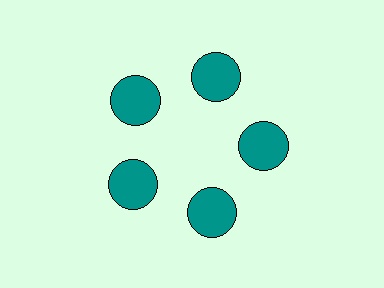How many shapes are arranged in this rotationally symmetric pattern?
There are 5 shapes, arranged in 5 groups of 1.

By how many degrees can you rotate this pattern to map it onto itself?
The pattern maps onto itself every 72 degrees of rotation.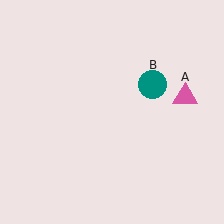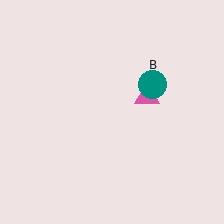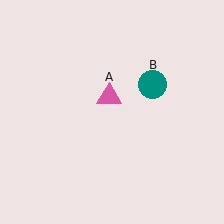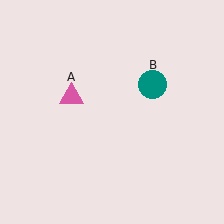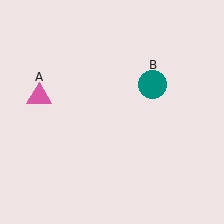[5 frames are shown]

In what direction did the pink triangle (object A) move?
The pink triangle (object A) moved left.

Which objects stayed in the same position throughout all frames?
Teal circle (object B) remained stationary.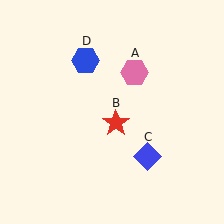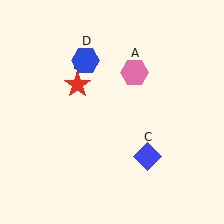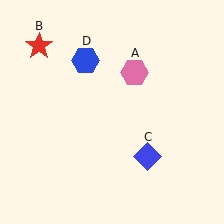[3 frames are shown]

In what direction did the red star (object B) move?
The red star (object B) moved up and to the left.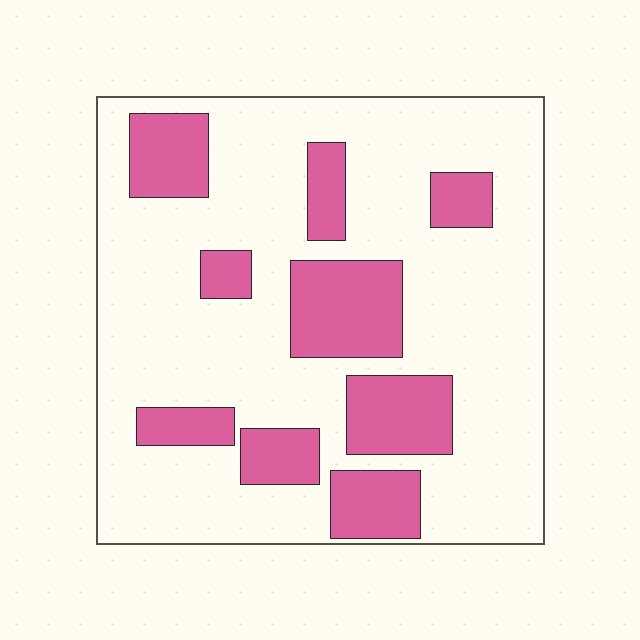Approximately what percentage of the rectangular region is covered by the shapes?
Approximately 25%.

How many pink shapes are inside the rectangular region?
9.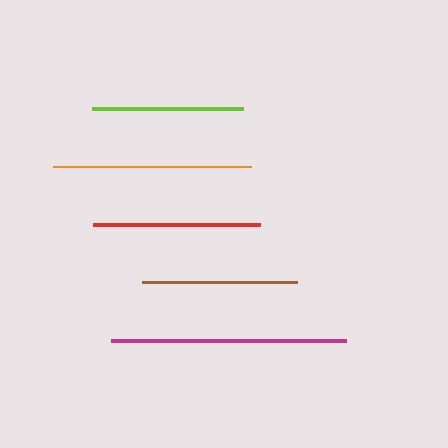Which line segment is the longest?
The magenta line is the longest at approximately 235 pixels.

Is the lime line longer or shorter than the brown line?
The brown line is longer than the lime line.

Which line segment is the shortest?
The lime line is the shortest at approximately 151 pixels.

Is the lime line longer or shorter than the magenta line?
The magenta line is longer than the lime line.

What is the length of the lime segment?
The lime segment is approximately 151 pixels long.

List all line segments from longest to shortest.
From longest to shortest: magenta, orange, red, brown, lime.